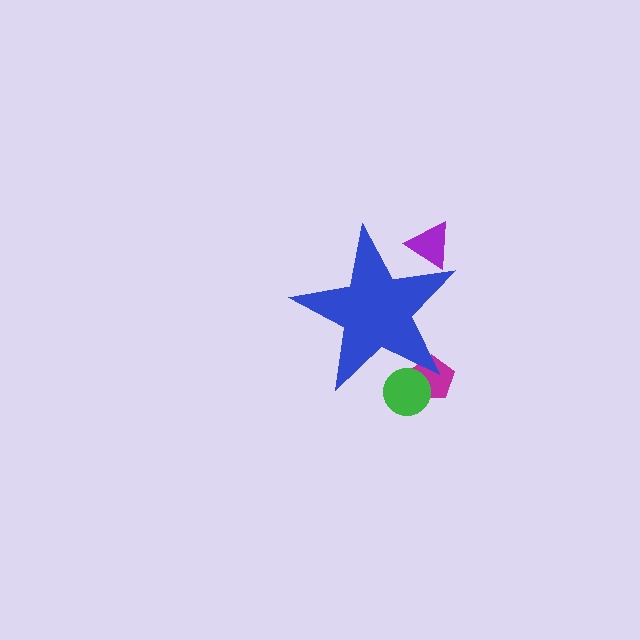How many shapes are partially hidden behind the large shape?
3 shapes are partially hidden.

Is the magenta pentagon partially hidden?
Yes, the magenta pentagon is partially hidden behind the blue star.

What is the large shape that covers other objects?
A blue star.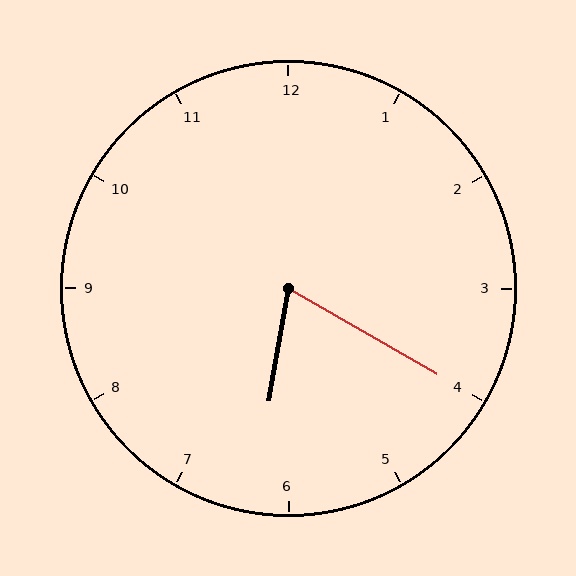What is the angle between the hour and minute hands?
Approximately 70 degrees.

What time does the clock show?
6:20.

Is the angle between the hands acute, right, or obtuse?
It is acute.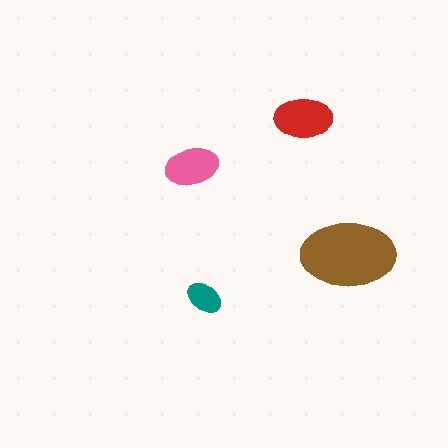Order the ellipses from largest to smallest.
the brown one, the red one, the pink one, the teal one.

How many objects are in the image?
There are 4 objects in the image.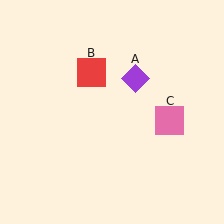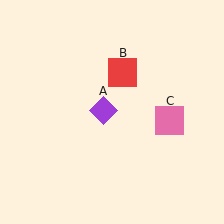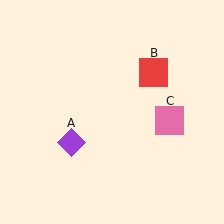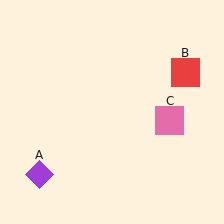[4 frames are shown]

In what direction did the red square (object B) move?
The red square (object B) moved right.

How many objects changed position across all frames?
2 objects changed position: purple diamond (object A), red square (object B).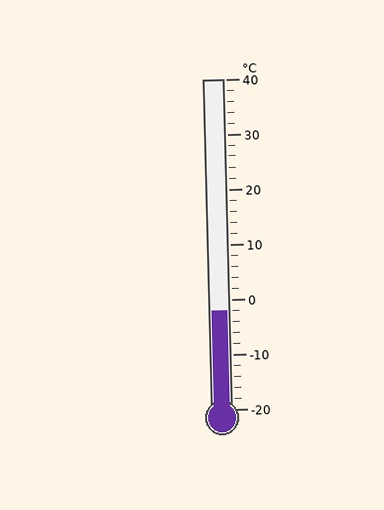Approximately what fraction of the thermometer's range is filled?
The thermometer is filled to approximately 30% of its range.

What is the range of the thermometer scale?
The thermometer scale ranges from -20°C to 40°C.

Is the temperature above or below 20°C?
The temperature is below 20°C.